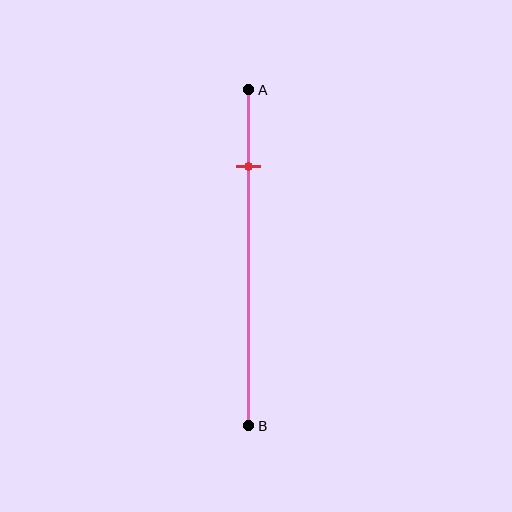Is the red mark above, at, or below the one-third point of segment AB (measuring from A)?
The red mark is above the one-third point of segment AB.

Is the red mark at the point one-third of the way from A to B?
No, the mark is at about 25% from A, not at the 33% one-third point.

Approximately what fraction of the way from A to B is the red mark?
The red mark is approximately 25% of the way from A to B.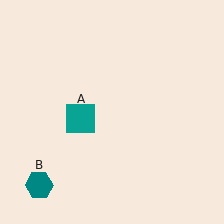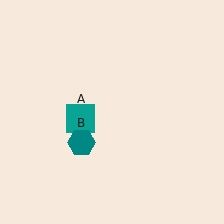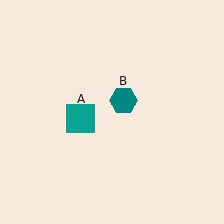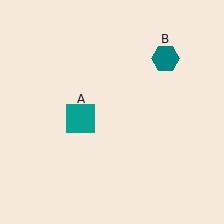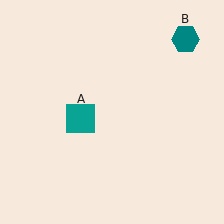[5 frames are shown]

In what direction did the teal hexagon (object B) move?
The teal hexagon (object B) moved up and to the right.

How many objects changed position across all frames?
1 object changed position: teal hexagon (object B).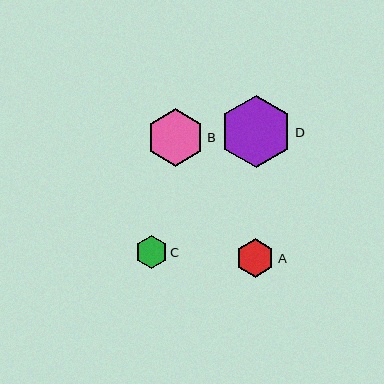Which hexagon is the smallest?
Hexagon C is the smallest with a size of approximately 32 pixels.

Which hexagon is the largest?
Hexagon D is the largest with a size of approximately 73 pixels.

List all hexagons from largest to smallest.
From largest to smallest: D, B, A, C.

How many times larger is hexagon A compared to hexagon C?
Hexagon A is approximately 1.2 times the size of hexagon C.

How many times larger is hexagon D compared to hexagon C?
Hexagon D is approximately 2.2 times the size of hexagon C.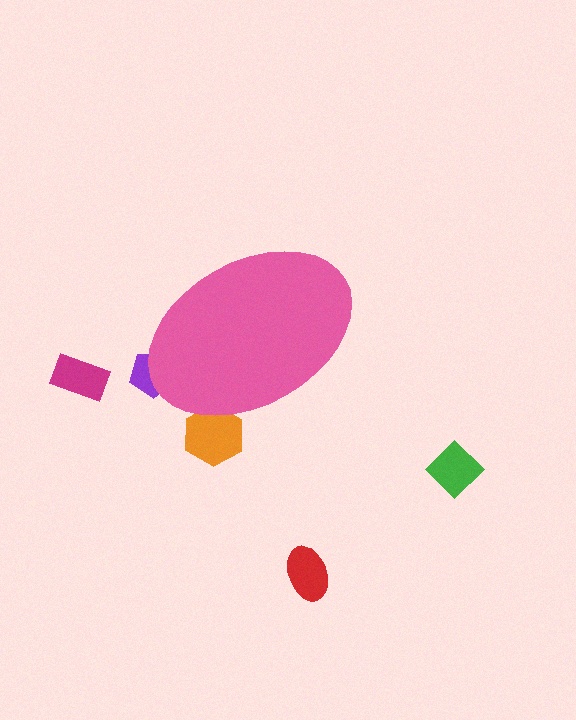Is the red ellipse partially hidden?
No, the red ellipse is fully visible.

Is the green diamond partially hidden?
No, the green diamond is fully visible.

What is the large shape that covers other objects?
A pink ellipse.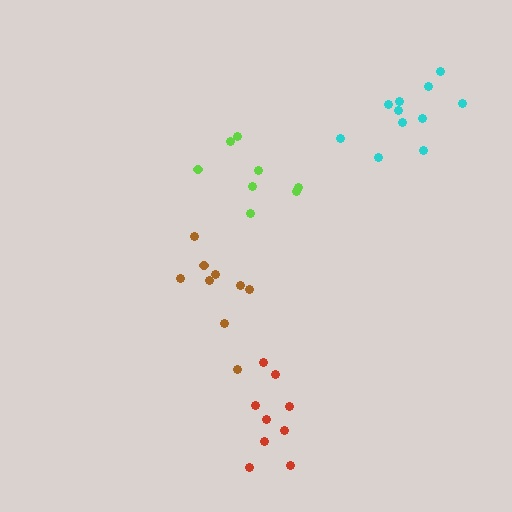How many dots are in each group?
Group 1: 9 dots, Group 2: 11 dots, Group 3: 9 dots, Group 4: 8 dots (37 total).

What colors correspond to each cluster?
The clusters are colored: brown, cyan, red, lime.